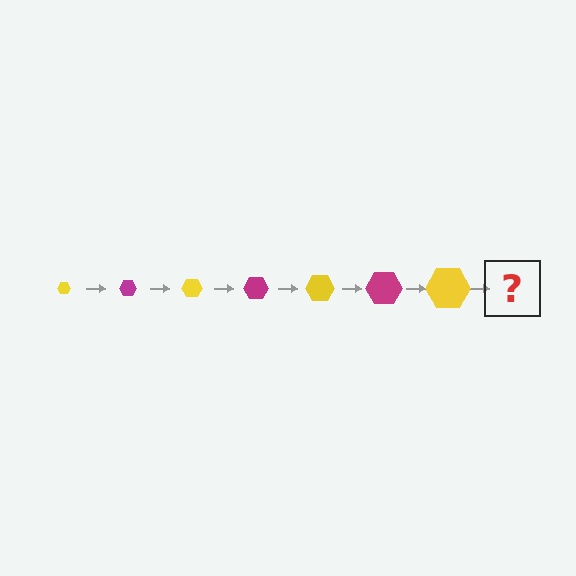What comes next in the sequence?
The next element should be a magenta hexagon, larger than the previous one.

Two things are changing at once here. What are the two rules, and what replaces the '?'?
The two rules are that the hexagon grows larger each step and the color cycles through yellow and magenta. The '?' should be a magenta hexagon, larger than the previous one.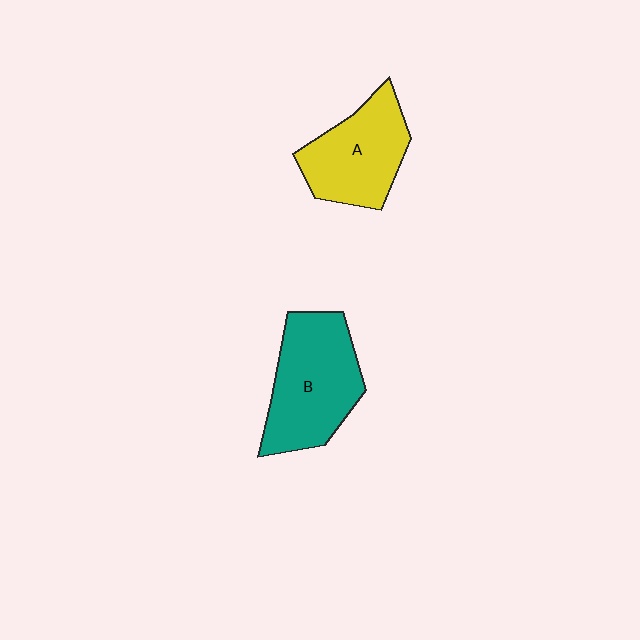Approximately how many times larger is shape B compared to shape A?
Approximately 1.2 times.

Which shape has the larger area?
Shape B (teal).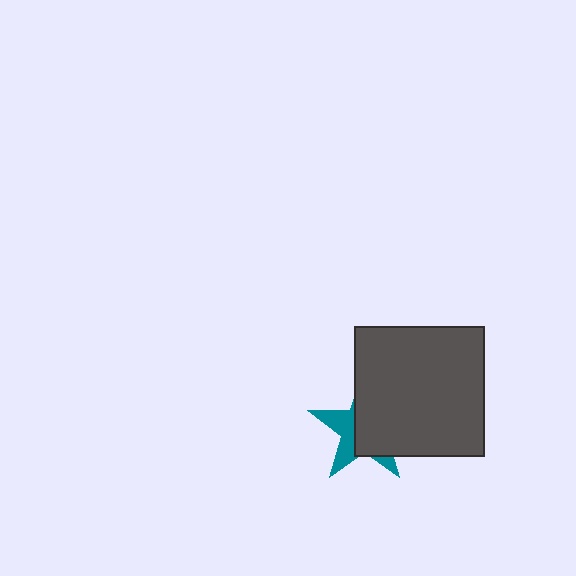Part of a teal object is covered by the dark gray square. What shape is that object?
It is a star.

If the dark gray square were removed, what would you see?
You would see the complete teal star.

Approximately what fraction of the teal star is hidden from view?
Roughly 63% of the teal star is hidden behind the dark gray square.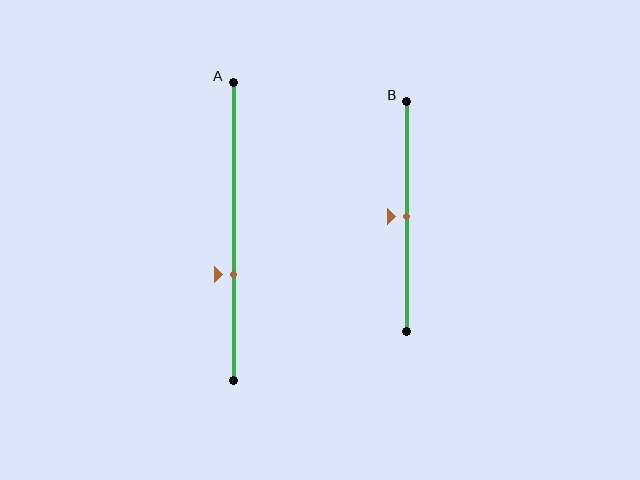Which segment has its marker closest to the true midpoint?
Segment B has its marker closest to the true midpoint.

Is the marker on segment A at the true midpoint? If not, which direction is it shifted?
No, the marker on segment A is shifted downward by about 14% of the segment length.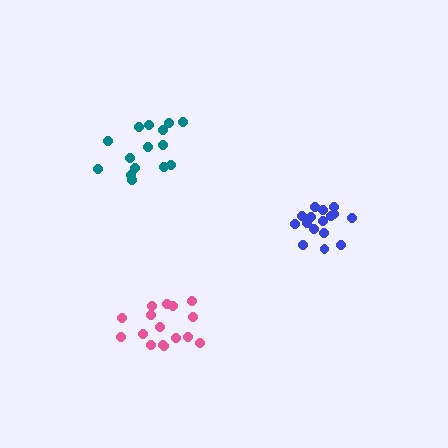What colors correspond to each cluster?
The clusters are colored: blue, pink, teal.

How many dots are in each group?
Group 1: 16 dots, Group 2: 16 dots, Group 3: 15 dots (47 total).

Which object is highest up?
The teal cluster is topmost.